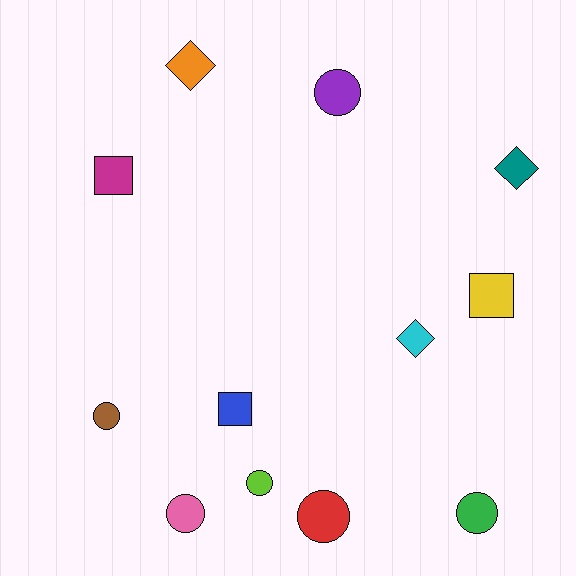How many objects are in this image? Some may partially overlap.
There are 12 objects.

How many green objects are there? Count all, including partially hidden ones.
There is 1 green object.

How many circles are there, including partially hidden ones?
There are 6 circles.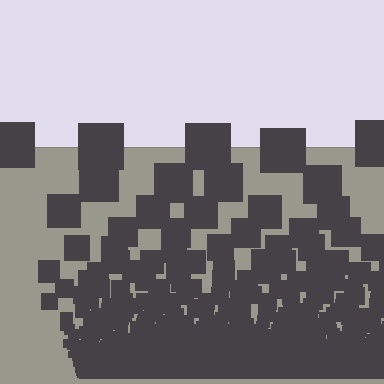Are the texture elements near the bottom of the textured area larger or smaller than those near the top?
Smaller. The gradient is inverted — elements near the bottom are smaller and denser.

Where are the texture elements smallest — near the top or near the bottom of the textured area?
Near the bottom.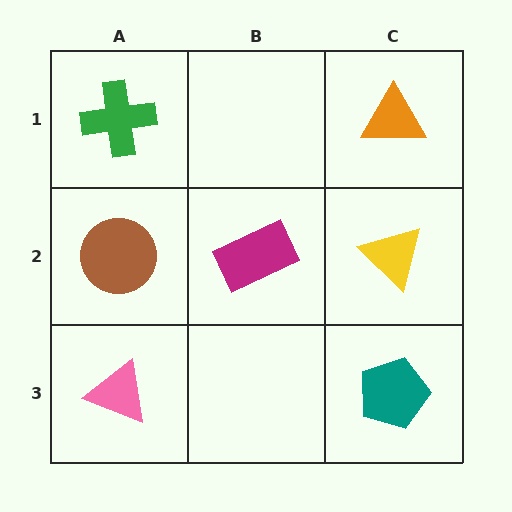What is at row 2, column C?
A yellow triangle.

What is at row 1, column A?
A green cross.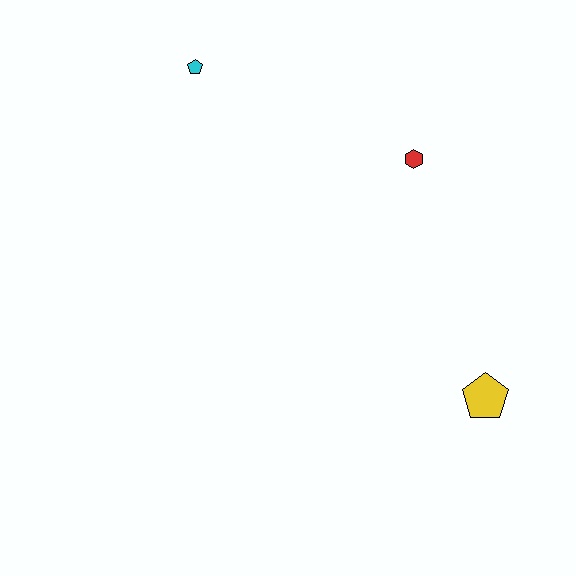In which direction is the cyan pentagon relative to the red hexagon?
The cyan pentagon is to the left of the red hexagon.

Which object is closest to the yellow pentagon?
The red hexagon is closest to the yellow pentagon.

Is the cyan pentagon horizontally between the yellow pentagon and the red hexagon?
No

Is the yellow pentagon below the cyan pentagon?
Yes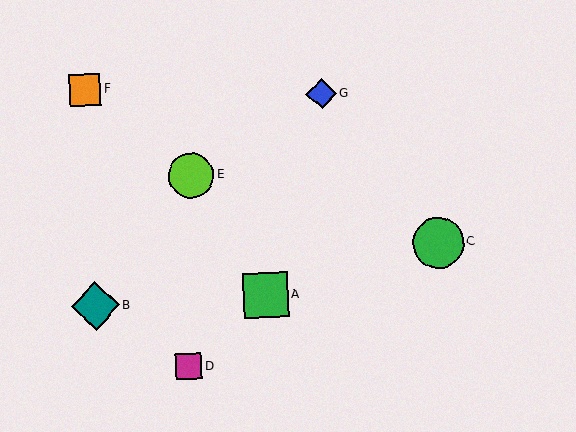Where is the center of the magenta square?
The center of the magenta square is at (189, 367).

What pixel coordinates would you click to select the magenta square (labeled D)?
Click at (189, 367) to select the magenta square D.